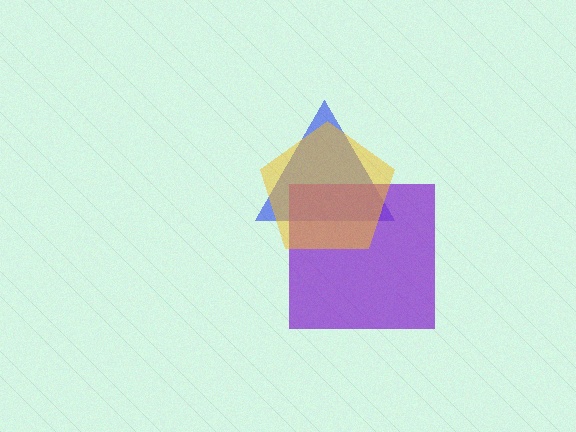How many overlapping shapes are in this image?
There are 3 overlapping shapes in the image.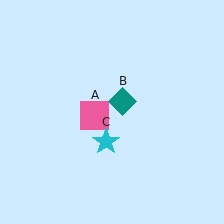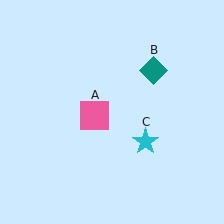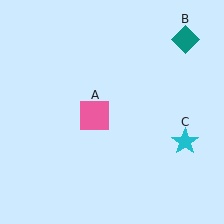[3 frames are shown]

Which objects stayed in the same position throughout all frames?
Pink square (object A) remained stationary.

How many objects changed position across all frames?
2 objects changed position: teal diamond (object B), cyan star (object C).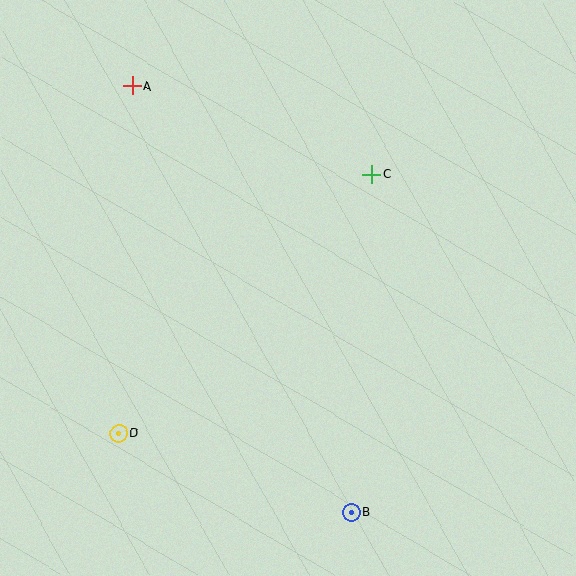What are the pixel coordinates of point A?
Point A is at (132, 86).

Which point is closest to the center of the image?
Point C at (372, 174) is closest to the center.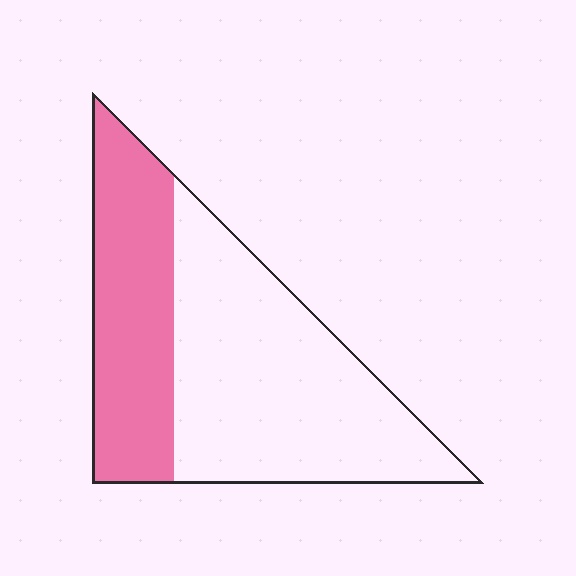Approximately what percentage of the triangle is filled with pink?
Approximately 35%.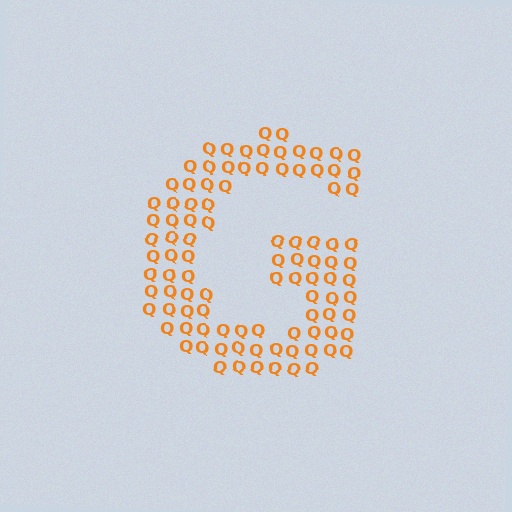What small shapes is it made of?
It is made of small letter Q's.